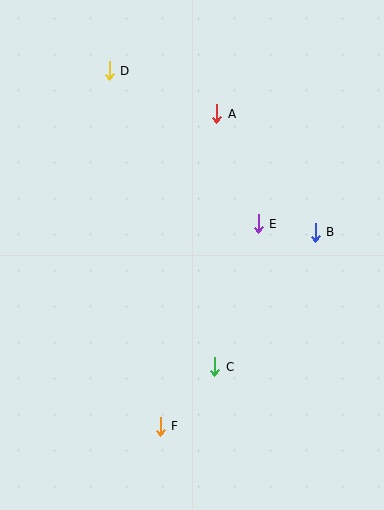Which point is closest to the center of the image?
Point E at (258, 224) is closest to the center.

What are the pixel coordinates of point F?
Point F is at (160, 426).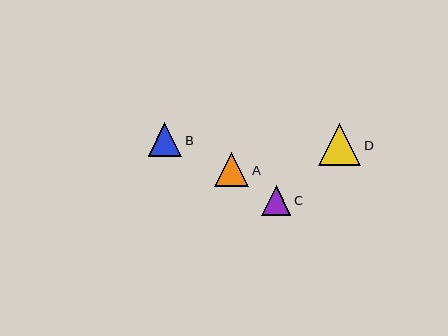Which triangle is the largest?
Triangle D is the largest with a size of approximately 42 pixels.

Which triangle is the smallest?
Triangle C is the smallest with a size of approximately 30 pixels.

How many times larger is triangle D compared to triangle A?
Triangle D is approximately 1.2 times the size of triangle A.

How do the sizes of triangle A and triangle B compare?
Triangle A and triangle B are approximately the same size.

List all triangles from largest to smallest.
From largest to smallest: D, A, B, C.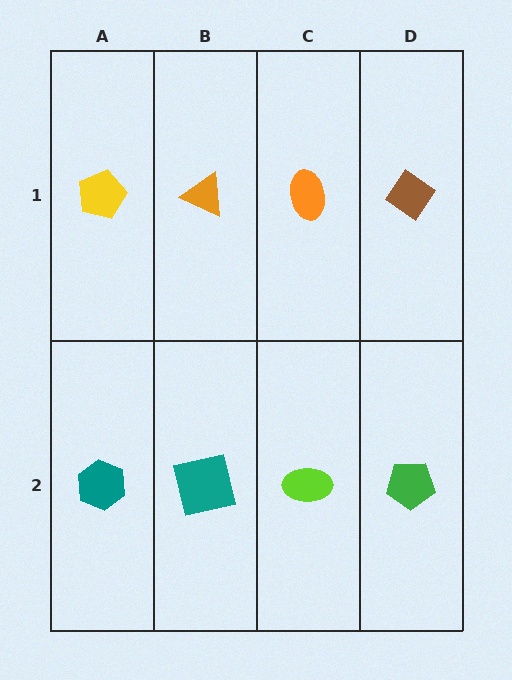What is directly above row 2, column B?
An orange triangle.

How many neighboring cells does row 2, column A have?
2.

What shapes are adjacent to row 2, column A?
A yellow pentagon (row 1, column A), a teal square (row 2, column B).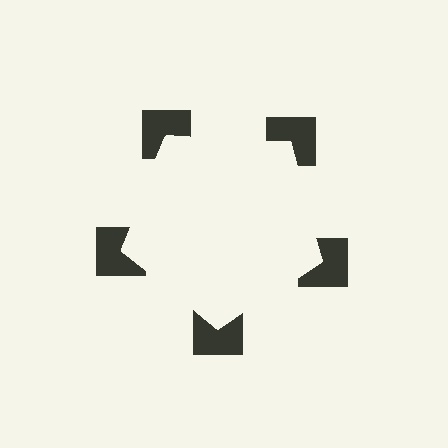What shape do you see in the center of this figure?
An illusory pentagon — its edges are inferred from the aligned wedge cuts in the notched squares, not physically drawn.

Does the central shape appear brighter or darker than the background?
It typically appears slightly brighter than the background, even though no actual brightness change is drawn.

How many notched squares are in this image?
There are 5 — one at each vertex of the illusory pentagon.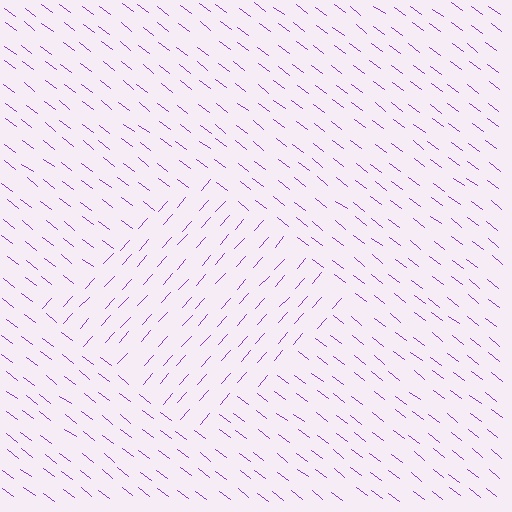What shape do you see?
I see a diamond.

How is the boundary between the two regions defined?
The boundary is defined purely by a change in line orientation (approximately 85 degrees difference). All lines are the same color and thickness.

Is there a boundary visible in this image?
Yes, there is a texture boundary formed by a change in line orientation.